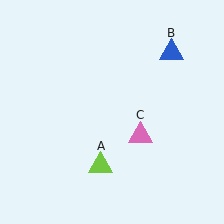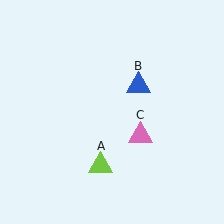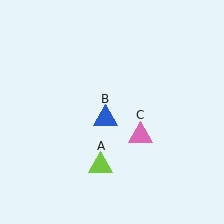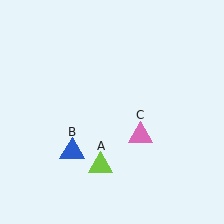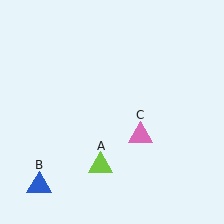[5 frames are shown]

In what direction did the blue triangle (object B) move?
The blue triangle (object B) moved down and to the left.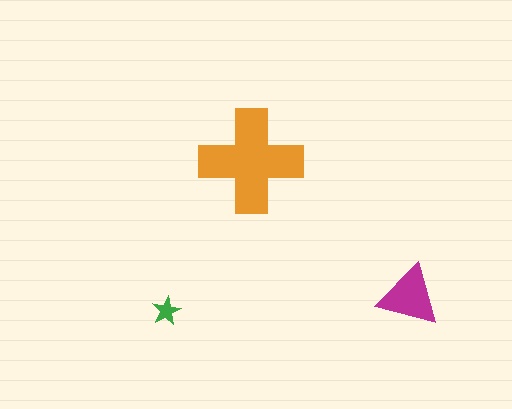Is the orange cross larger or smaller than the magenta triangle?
Larger.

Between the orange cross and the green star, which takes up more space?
The orange cross.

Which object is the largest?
The orange cross.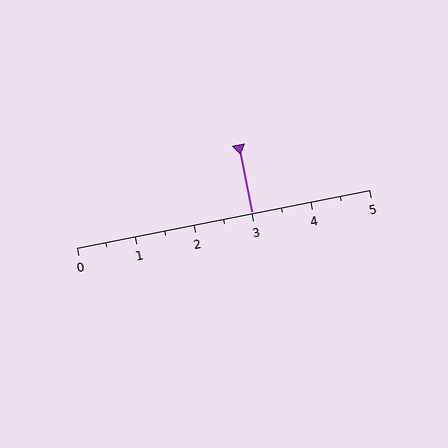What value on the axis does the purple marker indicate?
The marker indicates approximately 3.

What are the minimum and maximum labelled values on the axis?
The axis runs from 0 to 5.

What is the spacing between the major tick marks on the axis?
The major ticks are spaced 1 apart.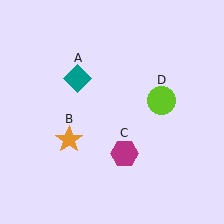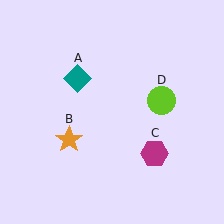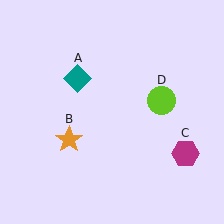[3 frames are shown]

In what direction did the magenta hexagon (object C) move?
The magenta hexagon (object C) moved right.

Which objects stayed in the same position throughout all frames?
Teal diamond (object A) and orange star (object B) and lime circle (object D) remained stationary.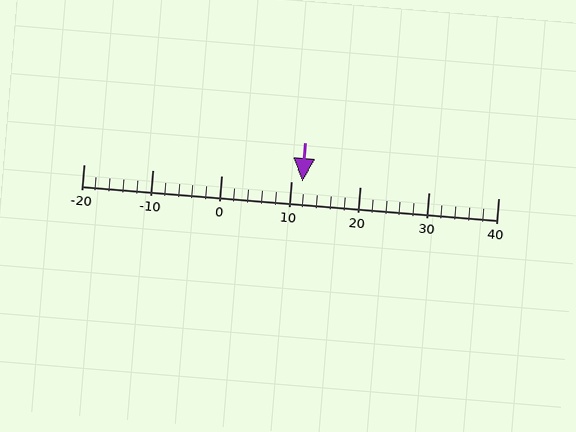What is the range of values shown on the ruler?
The ruler shows values from -20 to 40.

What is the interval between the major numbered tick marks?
The major tick marks are spaced 10 units apart.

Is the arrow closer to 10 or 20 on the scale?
The arrow is closer to 10.